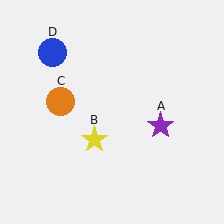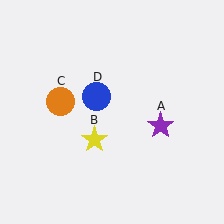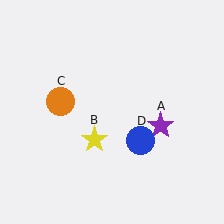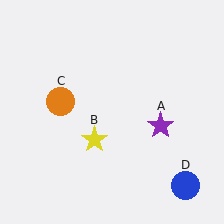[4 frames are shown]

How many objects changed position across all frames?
1 object changed position: blue circle (object D).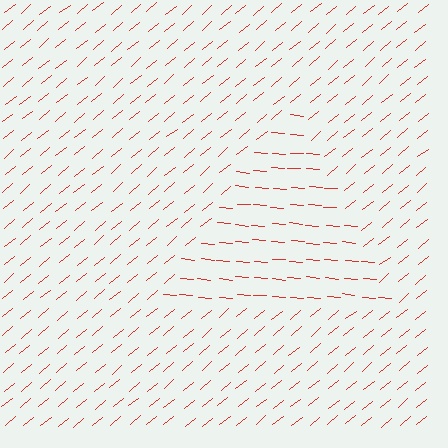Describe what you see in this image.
The image is filled with small red line segments. A triangle region in the image has lines oriented differently from the surrounding lines, creating a visible texture boundary.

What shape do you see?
I see a triangle.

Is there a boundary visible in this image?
Yes, there is a texture boundary formed by a change in line orientation.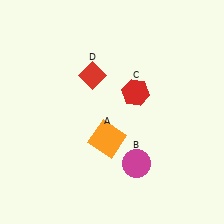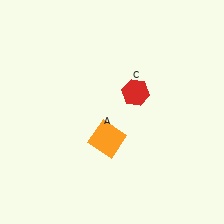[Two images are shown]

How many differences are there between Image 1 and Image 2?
There are 2 differences between the two images.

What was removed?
The magenta circle (B), the red diamond (D) were removed in Image 2.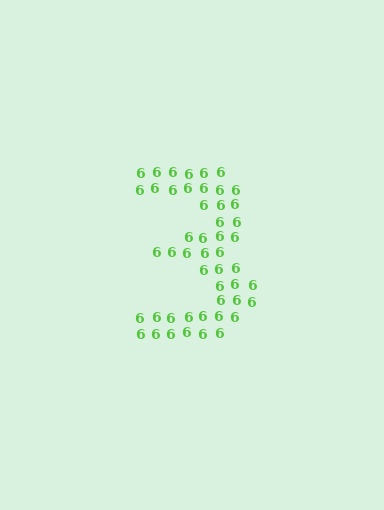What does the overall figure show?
The overall figure shows the digit 3.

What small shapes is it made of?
It is made of small digit 6's.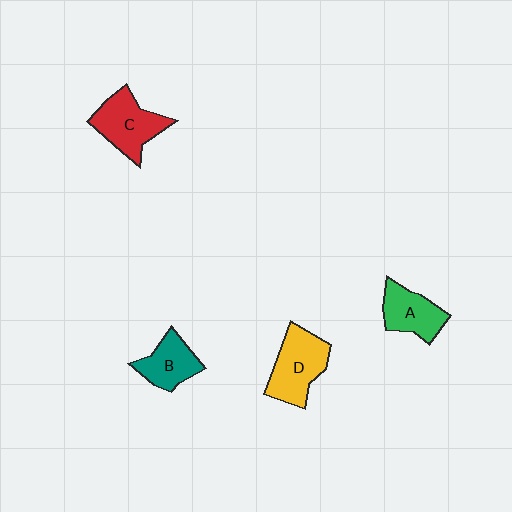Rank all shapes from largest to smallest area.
From largest to smallest: D (yellow), C (red), A (green), B (teal).